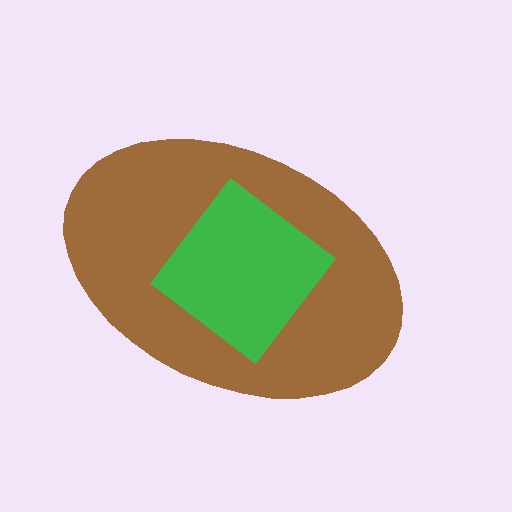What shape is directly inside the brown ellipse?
The green diamond.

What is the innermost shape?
The green diamond.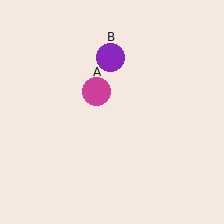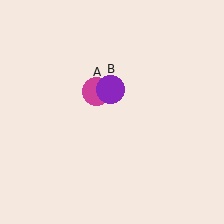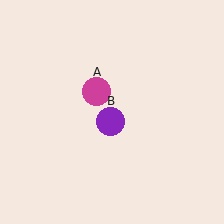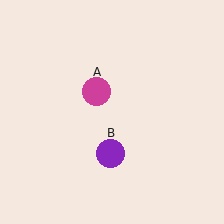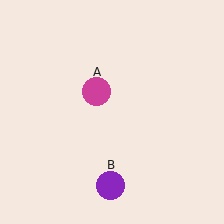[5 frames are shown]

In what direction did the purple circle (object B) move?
The purple circle (object B) moved down.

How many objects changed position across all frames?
1 object changed position: purple circle (object B).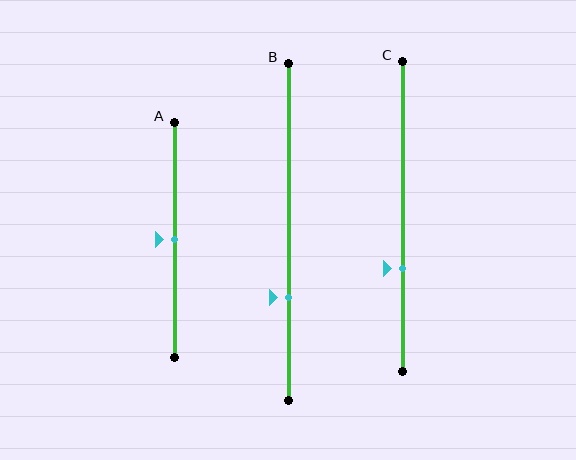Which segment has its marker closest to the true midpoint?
Segment A has its marker closest to the true midpoint.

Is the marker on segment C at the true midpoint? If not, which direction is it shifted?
No, the marker on segment C is shifted downward by about 17% of the segment length.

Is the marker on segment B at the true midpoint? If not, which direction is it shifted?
No, the marker on segment B is shifted downward by about 20% of the segment length.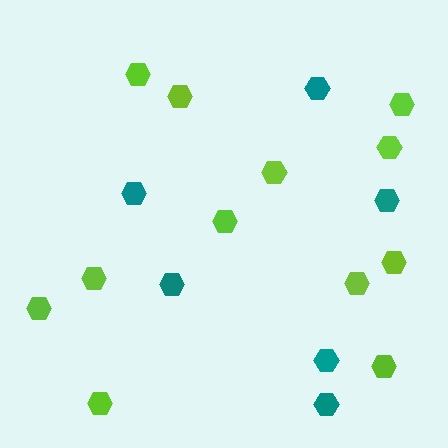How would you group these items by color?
There are 2 groups: one group of teal hexagons (6) and one group of lime hexagons (12).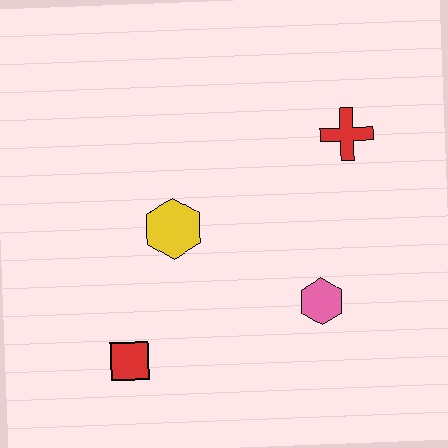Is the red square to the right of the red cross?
No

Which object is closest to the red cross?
The pink hexagon is closest to the red cross.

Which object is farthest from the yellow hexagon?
The red cross is farthest from the yellow hexagon.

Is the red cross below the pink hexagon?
No